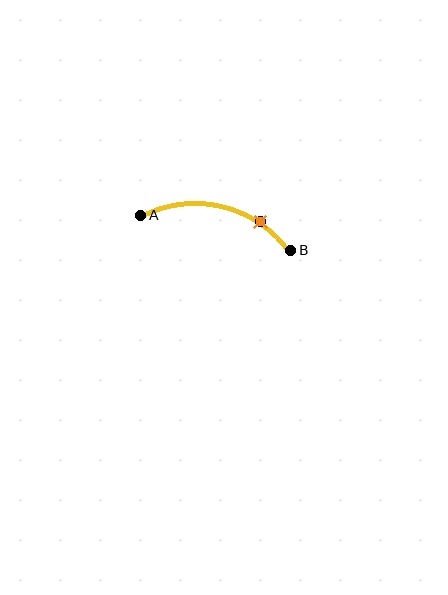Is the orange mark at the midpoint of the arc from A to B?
No. The orange mark lies on the arc but is closer to endpoint B. The arc midpoint would be at the point on the curve equidistant along the arc from both A and B.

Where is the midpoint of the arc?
The arc midpoint is the point on the curve farthest from the straight line joining A and B. It sits above that line.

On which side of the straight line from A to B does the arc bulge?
The arc bulges above the straight line connecting A and B.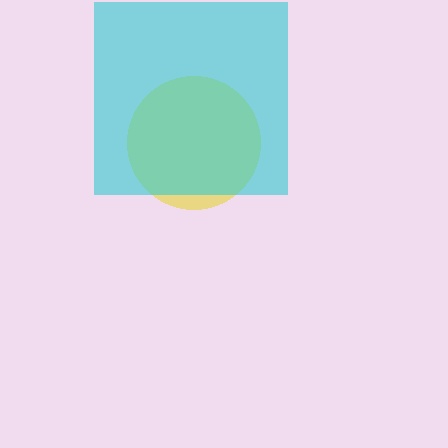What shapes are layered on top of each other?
The layered shapes are: a yellow circle, a cyan square.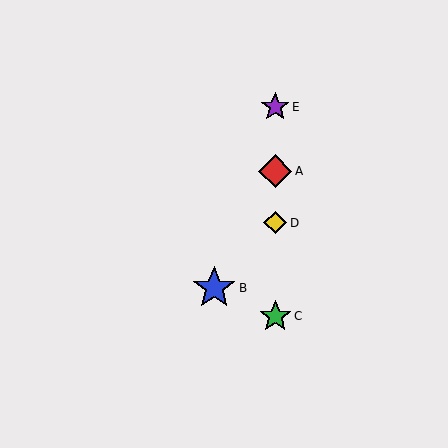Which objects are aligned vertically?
Objects A, C, D, E are aligned vertically.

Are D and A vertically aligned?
Yes, both are at x≈275.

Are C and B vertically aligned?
No, C is at x≈275 and B is at x≈214.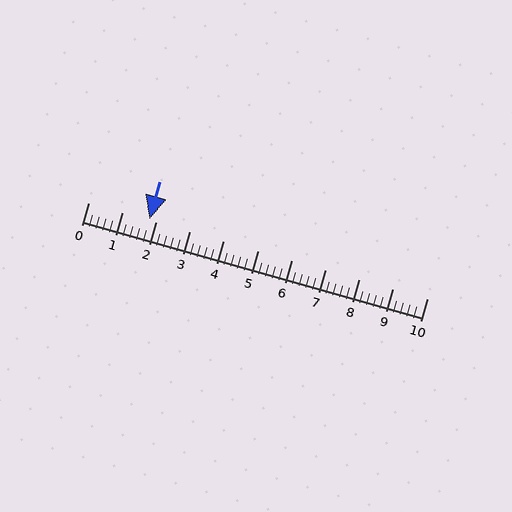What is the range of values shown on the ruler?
The ruler shows values from 0 to 10.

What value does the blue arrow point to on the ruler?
The blue arrow points to approximately 1.8.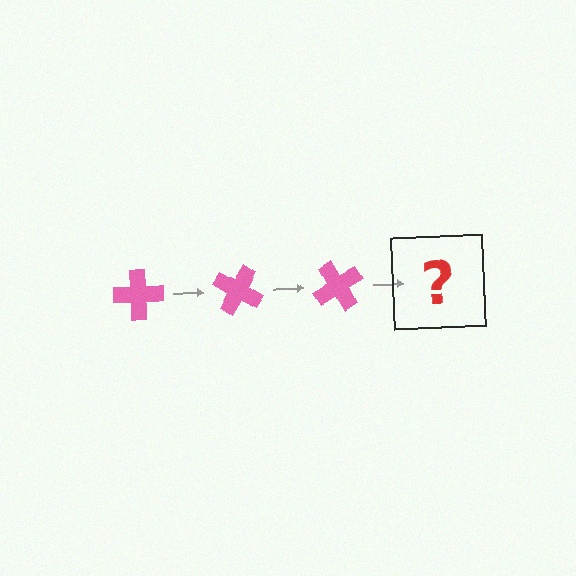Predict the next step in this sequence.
The next step is a pink cross rotated 90 degrees.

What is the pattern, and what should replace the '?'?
The pattern is that the cross rotates 30 degrees each step. The '?' should be a pink cross rotated 90 degrees.